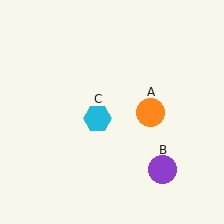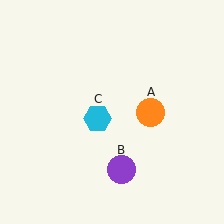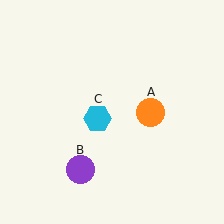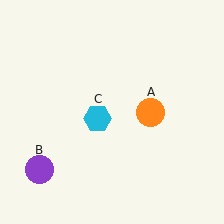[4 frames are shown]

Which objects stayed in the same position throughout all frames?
Orange circle (object A) and cyan hexagon (object C) remained stationary.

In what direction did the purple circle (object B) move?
The purple circle (object B) moved left.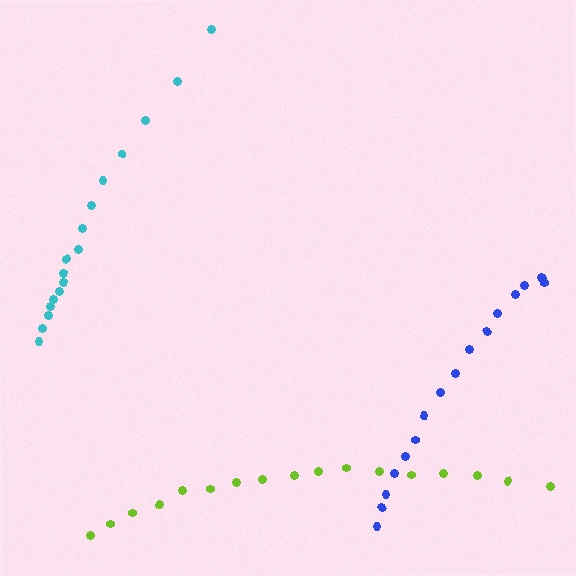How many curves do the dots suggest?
There are 3 distinct paths.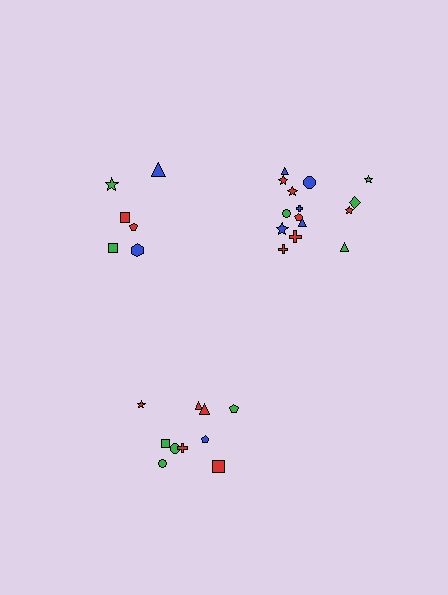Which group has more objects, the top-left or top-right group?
The top-right group.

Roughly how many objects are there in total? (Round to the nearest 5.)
Roughly 30 objects in total.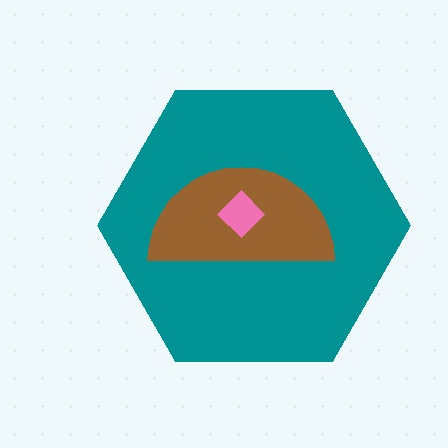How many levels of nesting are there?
3.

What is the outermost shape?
The teal hexagon.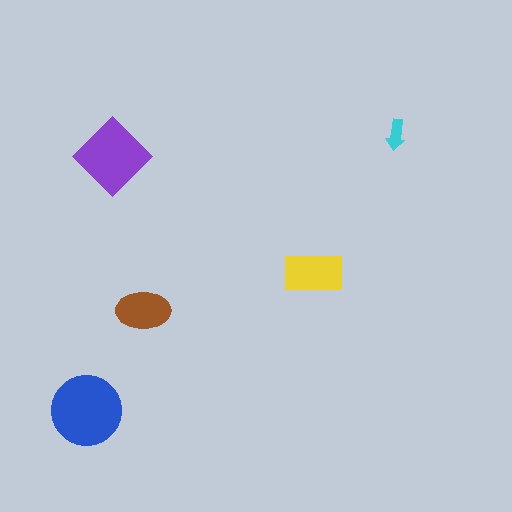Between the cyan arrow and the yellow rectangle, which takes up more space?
The yellow rectangle.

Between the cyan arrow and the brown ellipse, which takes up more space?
The brown ellipse.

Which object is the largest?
The blue circle.